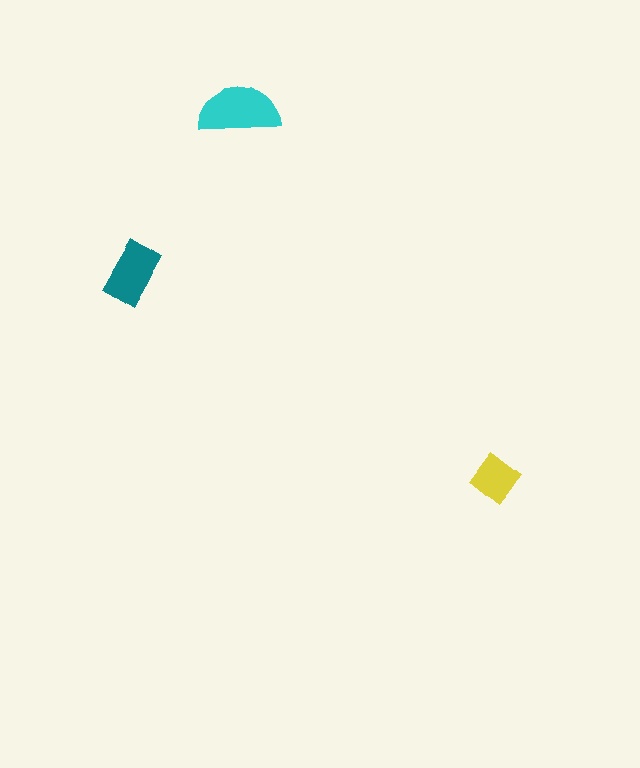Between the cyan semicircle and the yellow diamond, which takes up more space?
The cyan semicircle.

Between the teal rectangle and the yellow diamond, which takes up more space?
The teal rectangle.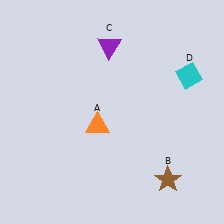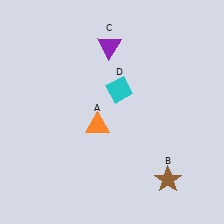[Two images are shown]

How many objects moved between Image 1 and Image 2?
1 object moved between the two images.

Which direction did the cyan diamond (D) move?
The cyan diamond (D) moved left.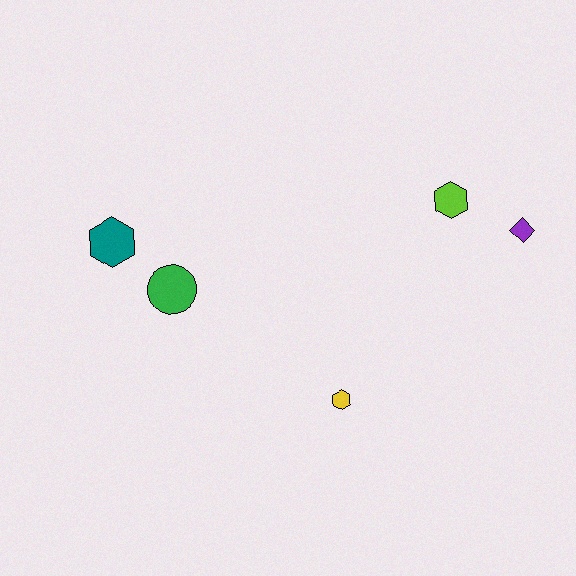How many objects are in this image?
There are 5 objects.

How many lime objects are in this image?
There is 1 lime object.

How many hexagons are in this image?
There are 3 hexagons.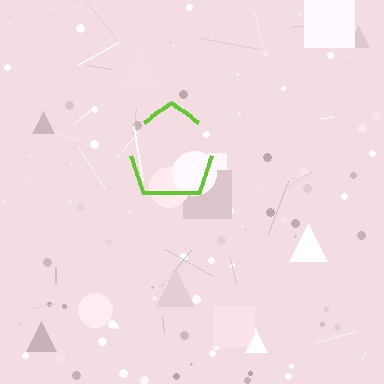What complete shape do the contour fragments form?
The contour fragments form a pentagon.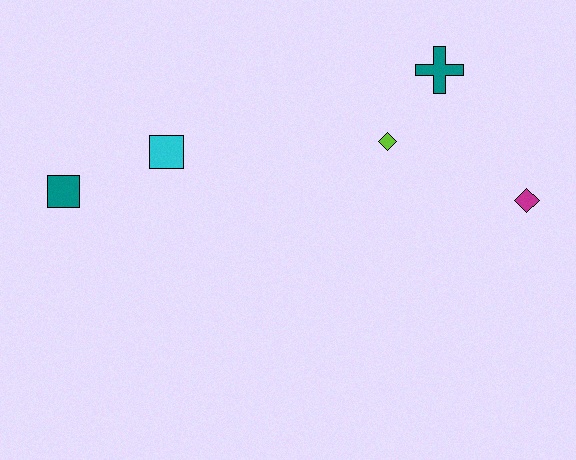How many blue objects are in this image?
There are no blue objects.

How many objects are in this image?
There are 5 objects.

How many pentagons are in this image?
There are no pentagons.